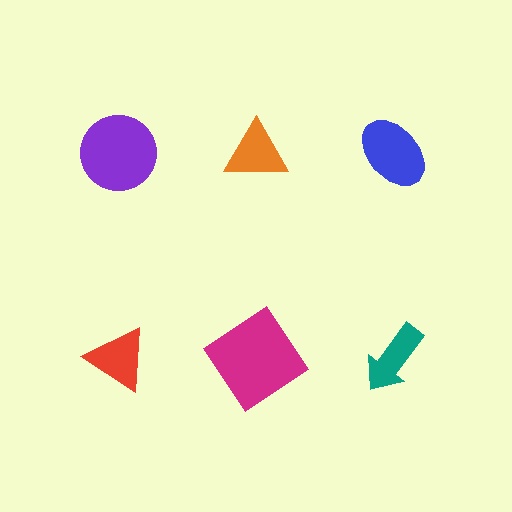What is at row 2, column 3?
A teal arrow.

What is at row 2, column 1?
A red triangle.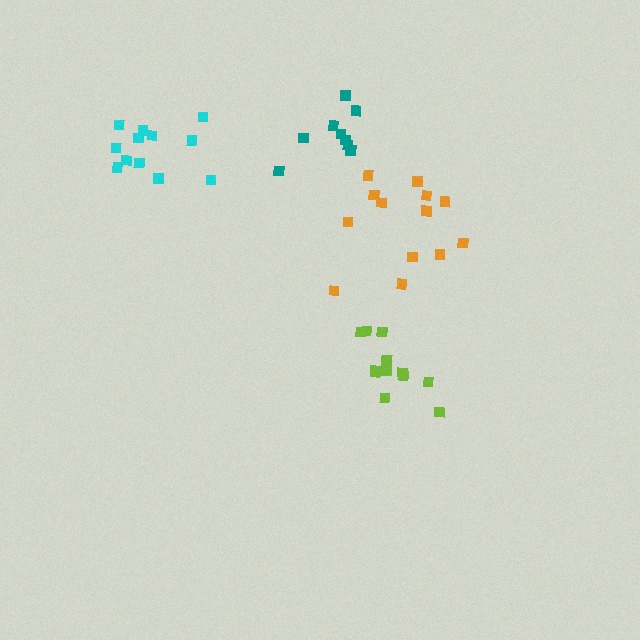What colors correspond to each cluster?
The clusters are colored: orange, cyan, lime, teal.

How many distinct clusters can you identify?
There are 4 distinct clusters.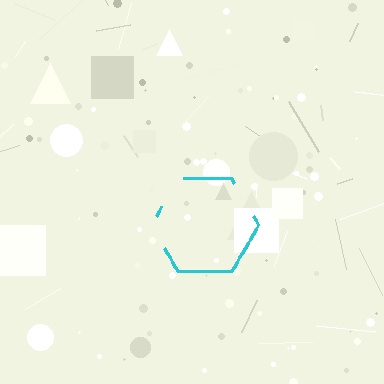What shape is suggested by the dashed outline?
The dashed outline suggests a hexagon.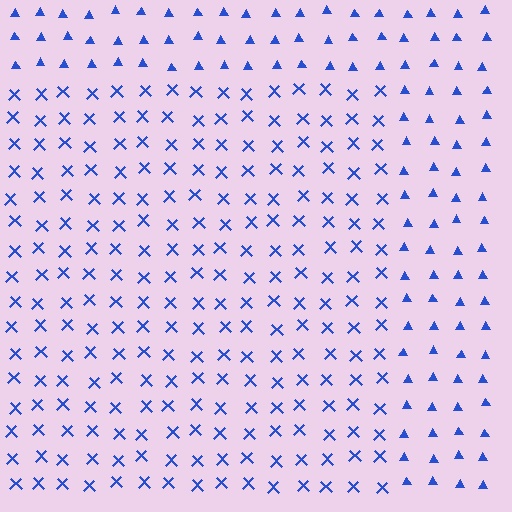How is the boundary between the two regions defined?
The boundary is defined by a change in element shape: X marks inside vs. triangles outside. All elements share the same color and spacing.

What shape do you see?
I see a rectangle.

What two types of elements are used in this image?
The image uses X marks inside the rectangle region and triangles outside it.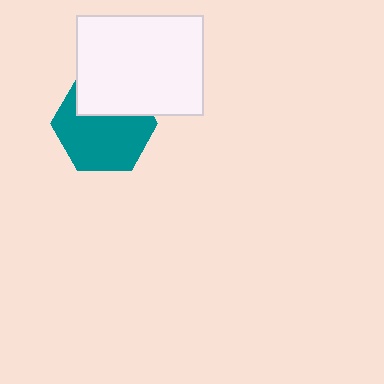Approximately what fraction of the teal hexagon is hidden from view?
Roughly 34% of the teal hexagon is hidden behind the white rectangle.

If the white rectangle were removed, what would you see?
You would see the complete teal hexagon.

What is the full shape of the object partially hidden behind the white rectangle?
The partially hidden object is a teal hexagon.